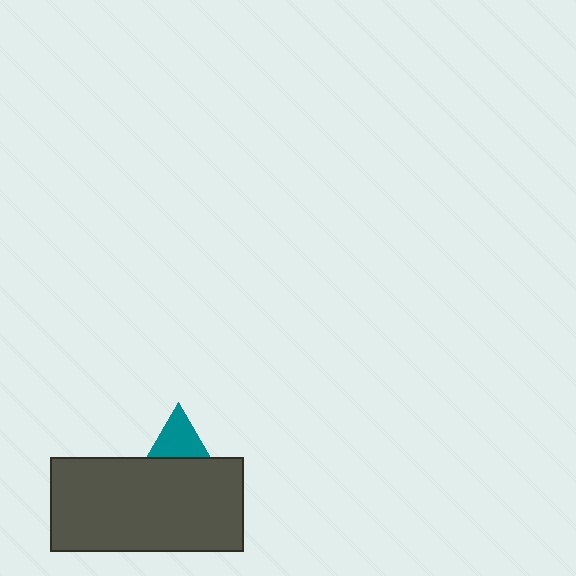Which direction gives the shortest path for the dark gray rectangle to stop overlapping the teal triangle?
Moving down gives the shortest separation.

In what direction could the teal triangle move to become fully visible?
The teal triangle could move up. That would shift it out from behind the dark gray rectangle entirely.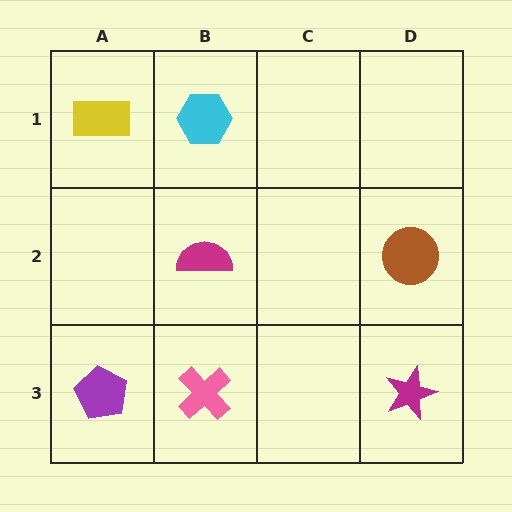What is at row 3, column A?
A purple pentagon.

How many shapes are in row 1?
2 shapes.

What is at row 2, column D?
A brown circle.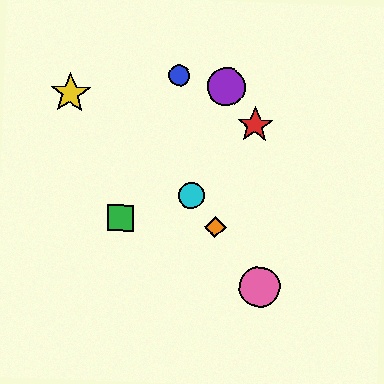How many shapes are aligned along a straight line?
3 shapes (the orange diamond, the cyan circle, the pink circle) are aligned along a straight line.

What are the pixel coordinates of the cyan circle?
The cyan circle is at (192, 195).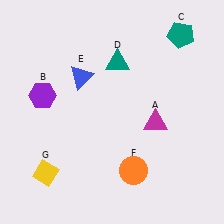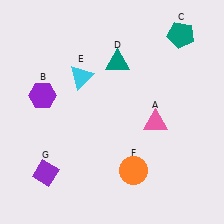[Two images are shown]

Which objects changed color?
A changed from magenta to pink. E changed from blue to cyan. G changed from yellow to purple.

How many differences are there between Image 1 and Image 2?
There are 3 differences between the two images.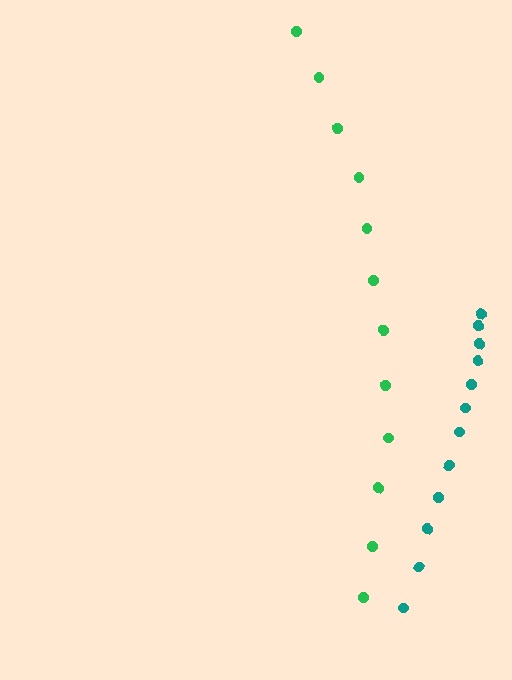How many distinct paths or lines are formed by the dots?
There are 2 distinct paths.